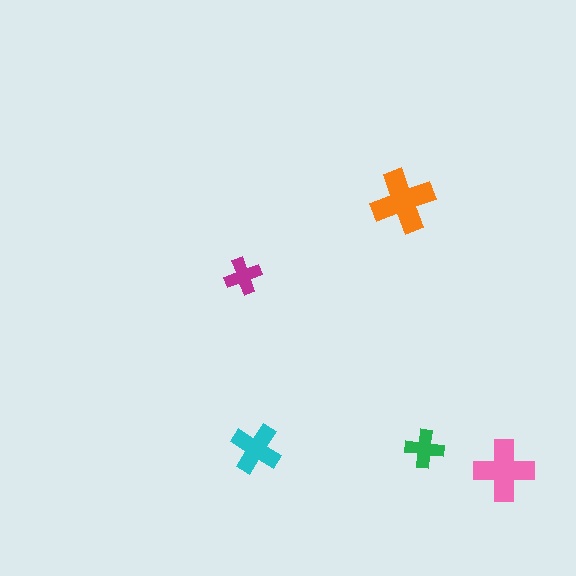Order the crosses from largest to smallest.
the orange one, the pink one, the cyan one, the green one, the magenta one.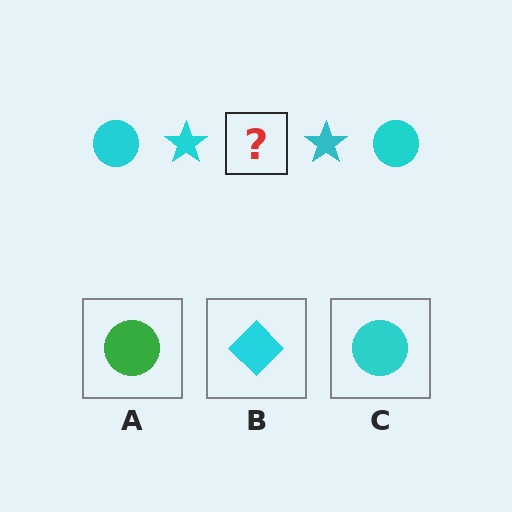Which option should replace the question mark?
Option C.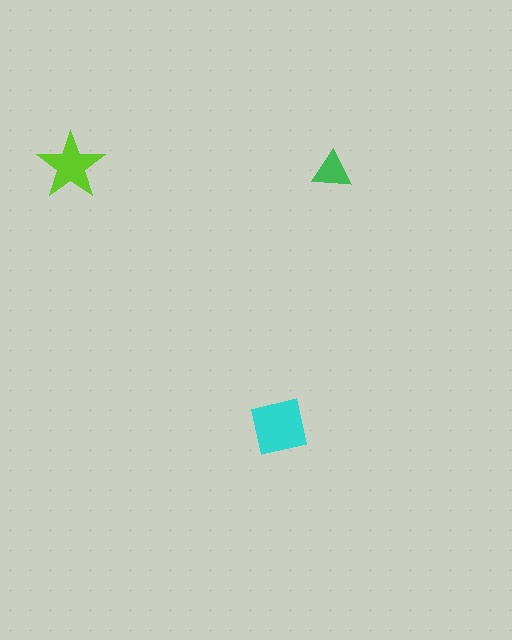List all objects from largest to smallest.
The cyan square, the lime star, the green triangle.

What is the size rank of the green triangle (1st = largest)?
3rd.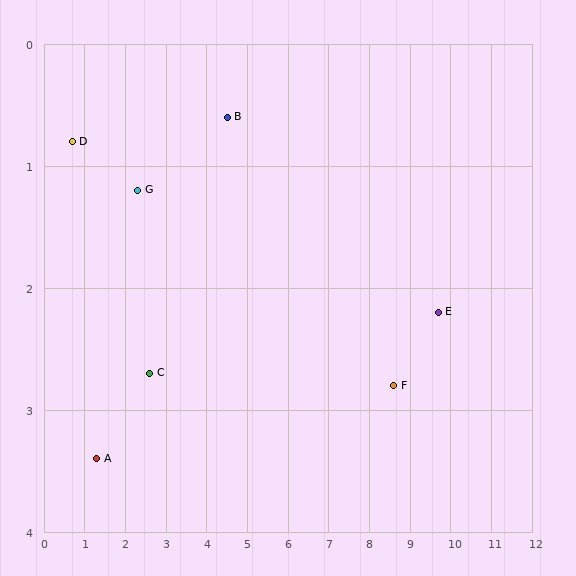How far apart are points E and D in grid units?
Points E and D are about 9.1 grid units apart.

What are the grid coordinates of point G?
Point G is at approximately (2.3, 1.2).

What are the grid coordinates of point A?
Point A is at approximately (1.3, 3.4).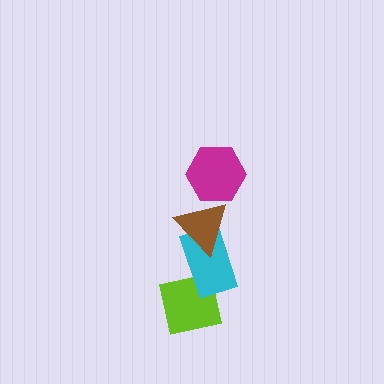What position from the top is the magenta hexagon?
The magenta hexagon is 1st from the top.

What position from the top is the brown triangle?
The brown triangle is 2nd from the top.